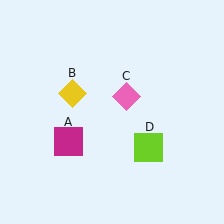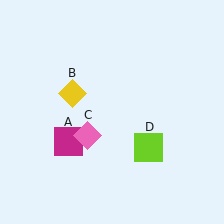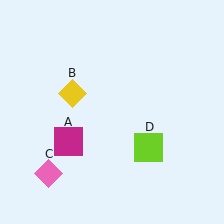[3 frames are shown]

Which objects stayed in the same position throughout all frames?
Magenta square (object A) and yellow diamond (object B) and lime square (object D) remained stationary.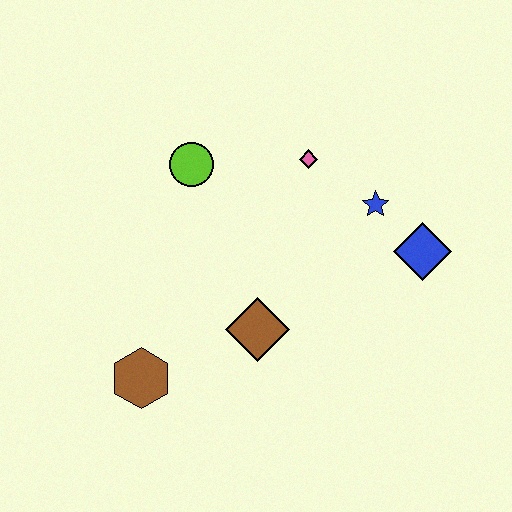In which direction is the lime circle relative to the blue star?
The lime circle is to the left of the blue star.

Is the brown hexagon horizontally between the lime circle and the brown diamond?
No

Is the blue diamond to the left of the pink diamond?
No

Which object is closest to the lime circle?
The pink diamond is closest to the lime circle.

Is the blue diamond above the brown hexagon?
Yes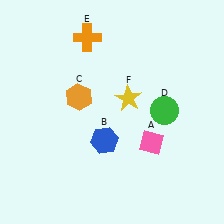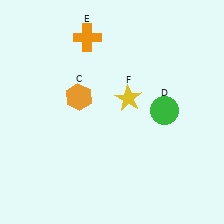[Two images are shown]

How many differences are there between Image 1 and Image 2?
There are 2 differences between the two images.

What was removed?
The pink diamond (A), the blue hexagon (B) were removed in Image 2.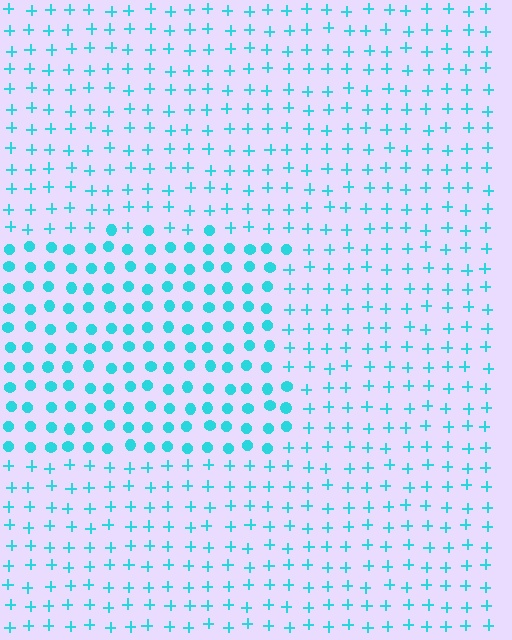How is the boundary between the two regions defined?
The boundary is defined by a change in element shape: circles inside vs. plus signs outside. All elements share the same color and spacing.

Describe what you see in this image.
The image is filled with small cyan elements arranged in a uniform grid. A rectangle-shaped region contains circles, while the surrounding area contains plus signs. The boundary is defined purely by the change in element shape.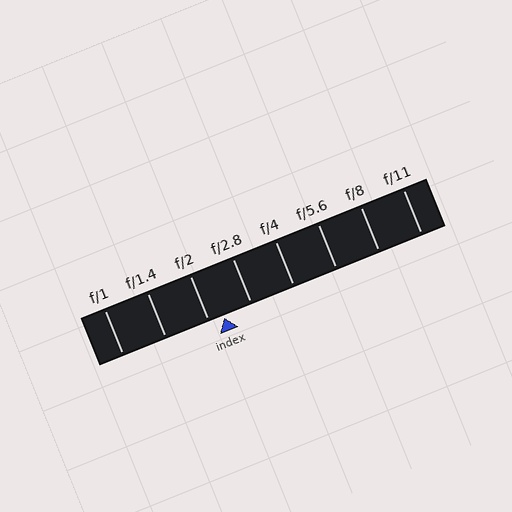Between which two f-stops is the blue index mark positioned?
The index mark is between f/2 and f/2.8.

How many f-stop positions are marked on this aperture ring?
There are 8 f-stop positions marked.